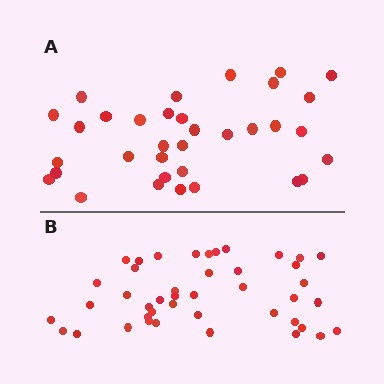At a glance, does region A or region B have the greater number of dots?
Region B (the bottom region) has more dots.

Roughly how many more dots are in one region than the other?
Region B has roughly 8 or so more dots than region A.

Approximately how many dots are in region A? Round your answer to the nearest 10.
About 30 dots. (The exact count is 34, which rounds to 30.)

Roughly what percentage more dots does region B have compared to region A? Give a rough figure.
About 25% more.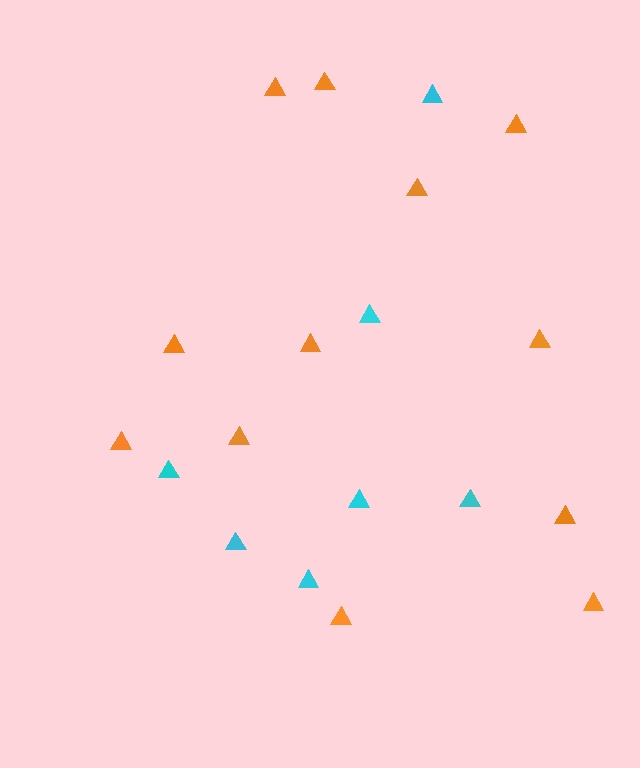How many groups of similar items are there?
There are 2 groups: one group of orange triangles (12) and one group of cyan triangles (7).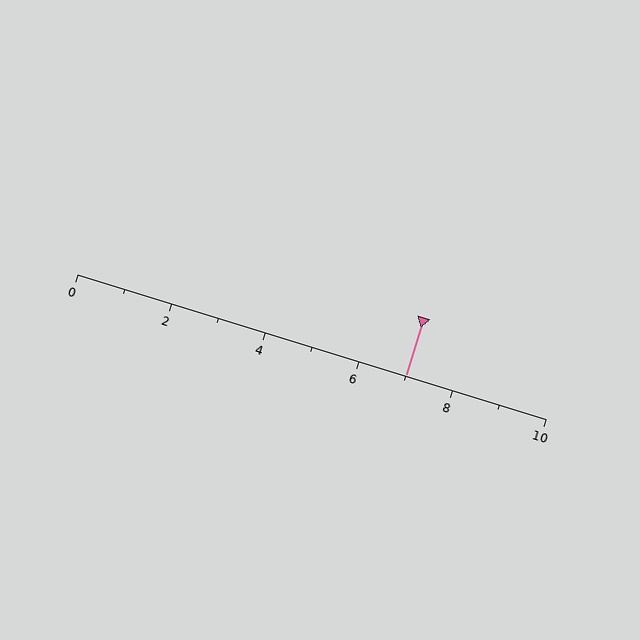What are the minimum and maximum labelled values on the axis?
The axis runs from 0 to 10.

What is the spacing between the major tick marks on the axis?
The major ticks are spaced 2 apart.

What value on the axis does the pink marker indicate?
The marker indicates approximately 7.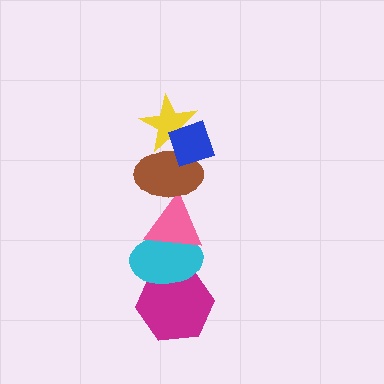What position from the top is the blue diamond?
The blue diamond is 1st from the top.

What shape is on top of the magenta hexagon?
The cyan ellipse is on top of the magenta hexagon.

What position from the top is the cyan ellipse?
The cyan ellipse is 5th from the top.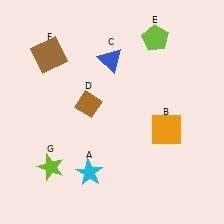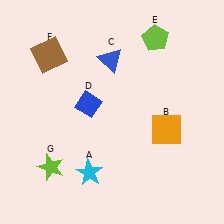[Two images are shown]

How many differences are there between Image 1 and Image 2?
There is 1 difference between the two images.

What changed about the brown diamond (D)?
In Image 1, D is brown. In Image 2, it changed to blue.